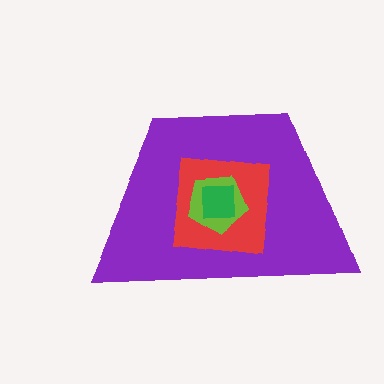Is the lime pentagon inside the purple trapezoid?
Yes.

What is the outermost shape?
The purple trapezoid.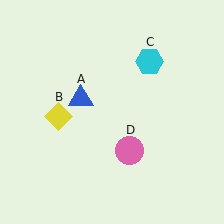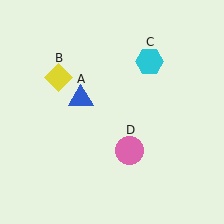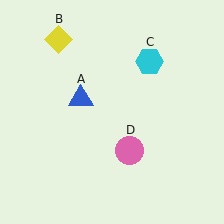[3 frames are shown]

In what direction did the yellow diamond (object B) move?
The yellow diamond (object B) moved up.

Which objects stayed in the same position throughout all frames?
Blue triangle (object A) and cyan hexagon (object C) and pink circle (object D) remained stationary.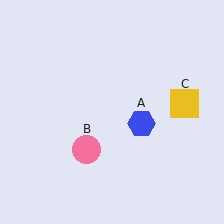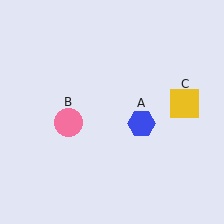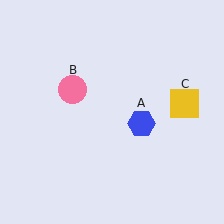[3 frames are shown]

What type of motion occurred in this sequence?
The pink circle (object B) rotated clockwise around the center of the scene.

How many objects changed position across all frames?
1 object changed position: pink circle (object B).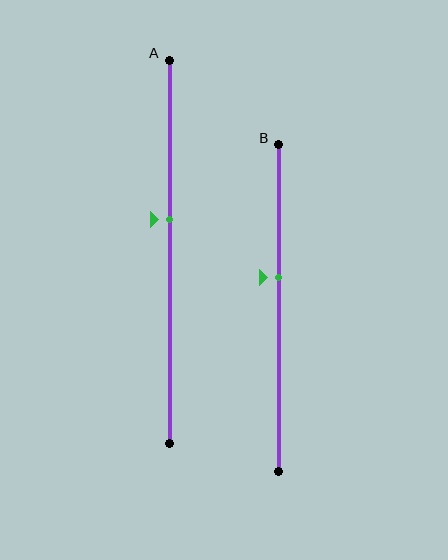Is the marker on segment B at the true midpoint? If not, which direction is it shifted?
No, the marker on segment B is shifted upward by about 9% of the segment length.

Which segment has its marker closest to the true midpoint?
Segment A has its marker closest to the true midpoint.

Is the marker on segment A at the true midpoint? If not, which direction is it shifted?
No, the marker on segment A is shifted upward by about 8% of the segment length.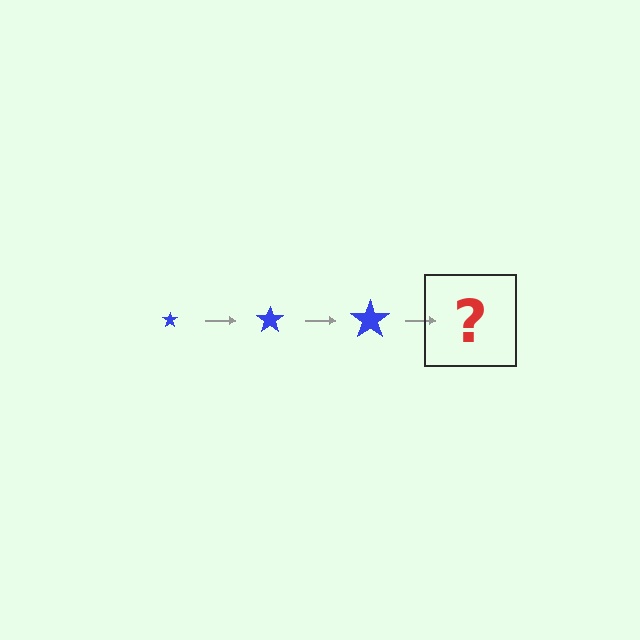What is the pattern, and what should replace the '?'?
The pattern is that the star gets progressively larger each step. The '?' should be a blue star, larger than the previous one.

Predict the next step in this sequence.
The next step is a blue star, larger than the previous one.